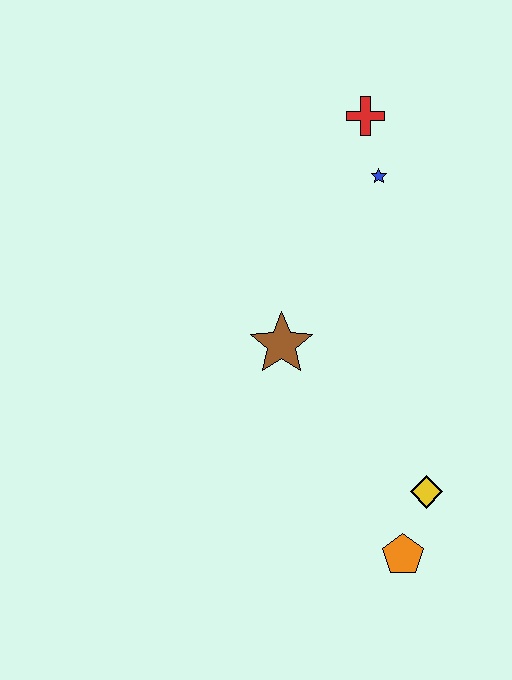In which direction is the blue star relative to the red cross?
The blue star is below the red cross.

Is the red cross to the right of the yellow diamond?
No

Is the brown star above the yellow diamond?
Yes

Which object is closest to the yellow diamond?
The orange pentagon is closest to the yellow diamond.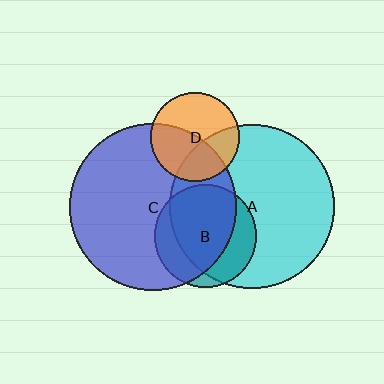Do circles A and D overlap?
Yes.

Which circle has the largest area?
Circle C (blue).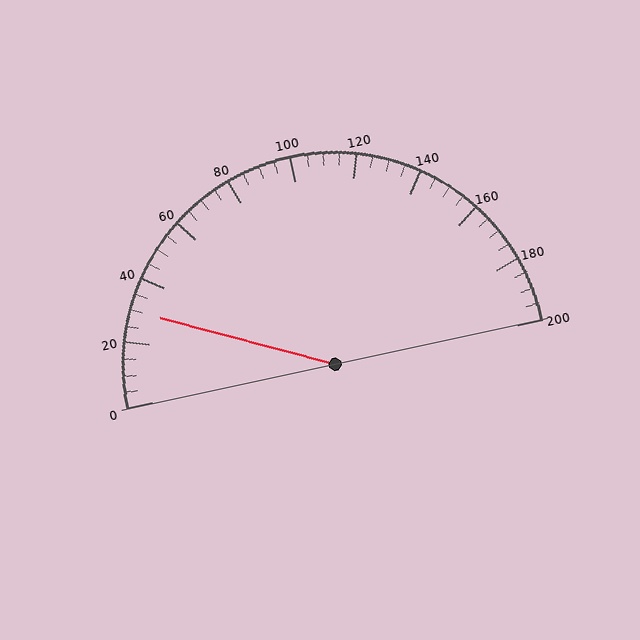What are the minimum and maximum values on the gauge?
The gauge ranges from 0 to 200.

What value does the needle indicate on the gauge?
The needle indicates approximately 30.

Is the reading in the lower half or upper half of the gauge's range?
The reading is in the lower half of the range (0 to 200).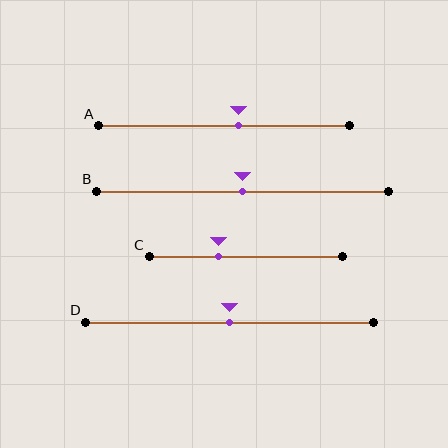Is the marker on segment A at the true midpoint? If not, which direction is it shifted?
No, the marker on segment A is shifted to the right by about 6% of the segment length.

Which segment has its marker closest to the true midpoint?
Segment B has its marker closest to the true midpoint.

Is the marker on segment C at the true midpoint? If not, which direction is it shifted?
No, the marker on segment C is shifted to the left by about 14% of the segment length.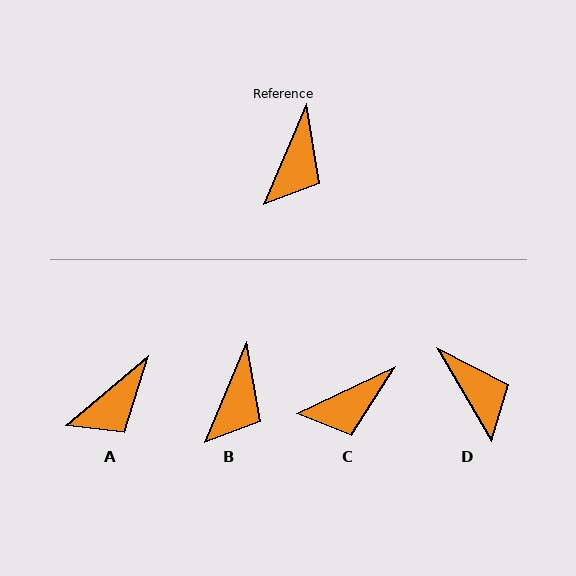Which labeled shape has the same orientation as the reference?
B.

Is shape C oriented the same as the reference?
No, it is off by about 42 degrees.